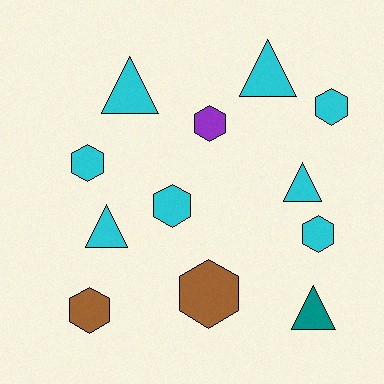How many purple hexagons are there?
There is 1 purple hexagon.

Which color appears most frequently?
Cyan, with 8 objects.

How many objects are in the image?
There are 12 objects.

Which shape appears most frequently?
Hexagon, with 7 objects.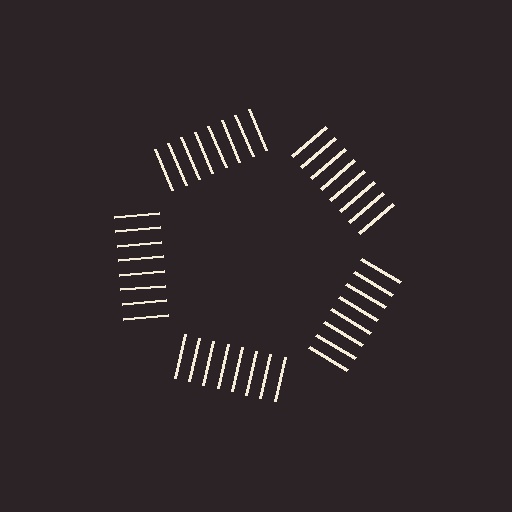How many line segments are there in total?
40 — 8 along each of the 5 edges.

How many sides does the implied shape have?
5 sides — the line-ends trace a pentagon.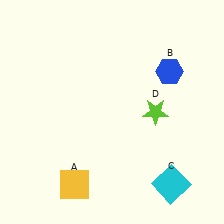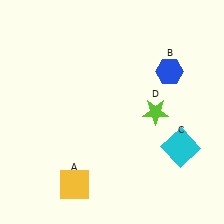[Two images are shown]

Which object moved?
The cyan square (C) moved up.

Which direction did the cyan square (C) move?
The cyan square (C) moved up.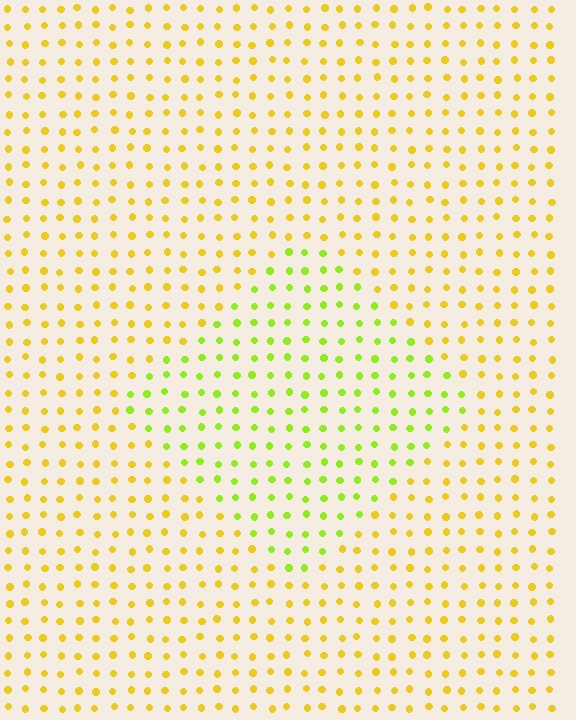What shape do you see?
I see a diamond.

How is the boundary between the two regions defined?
The boundary is defined purely by a slight shift in hue (about 37 degrees). Spacing, size, and orientation are identical on both sides.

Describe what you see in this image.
The image is filled with small yellow elements in a uniform arrangement. A diamond-shaped region is visible where the elements are tinted to a slightly different hue, forming a subtle color boundary.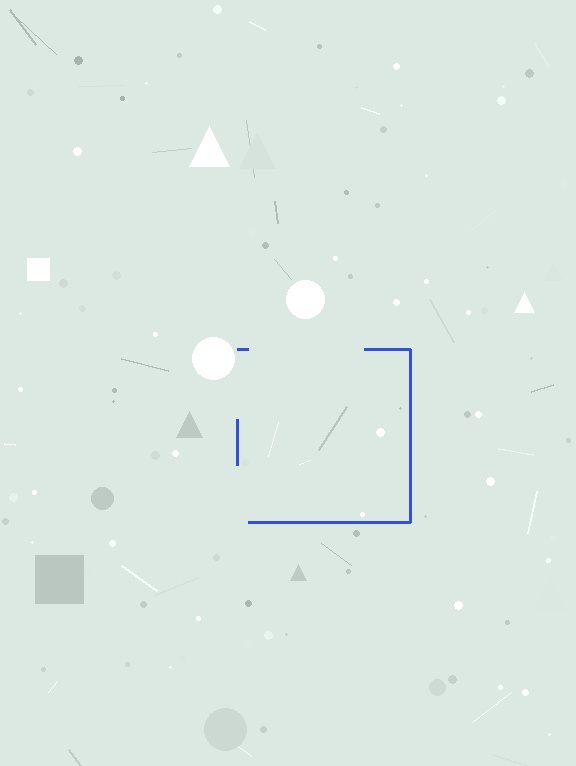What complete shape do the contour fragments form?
The contour fragments form a square.